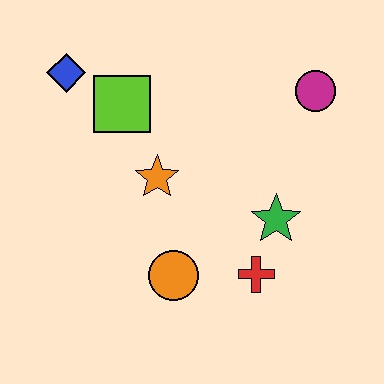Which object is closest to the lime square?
The blue diamond is closest to the lime square.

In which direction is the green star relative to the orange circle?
The green star is to the right of the orange circle.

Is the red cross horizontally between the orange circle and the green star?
Yes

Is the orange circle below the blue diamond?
Yes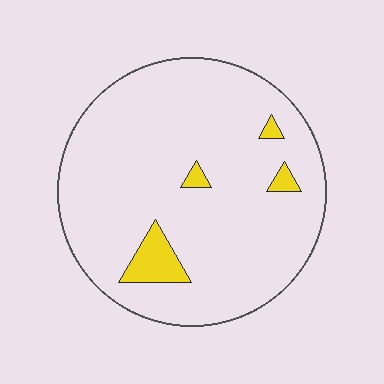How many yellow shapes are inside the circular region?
4.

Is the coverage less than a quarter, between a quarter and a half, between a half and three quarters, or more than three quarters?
Less than a quarter.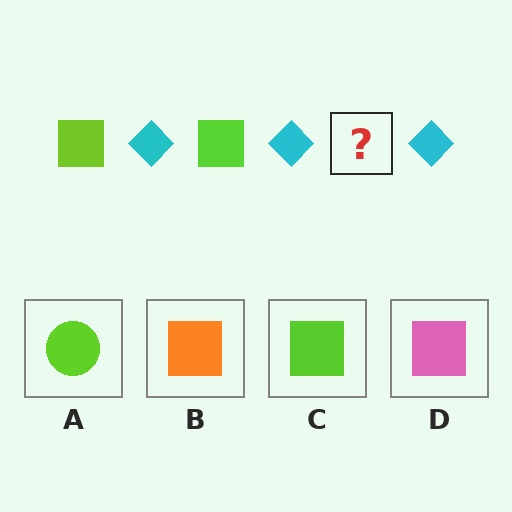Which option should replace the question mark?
Option C.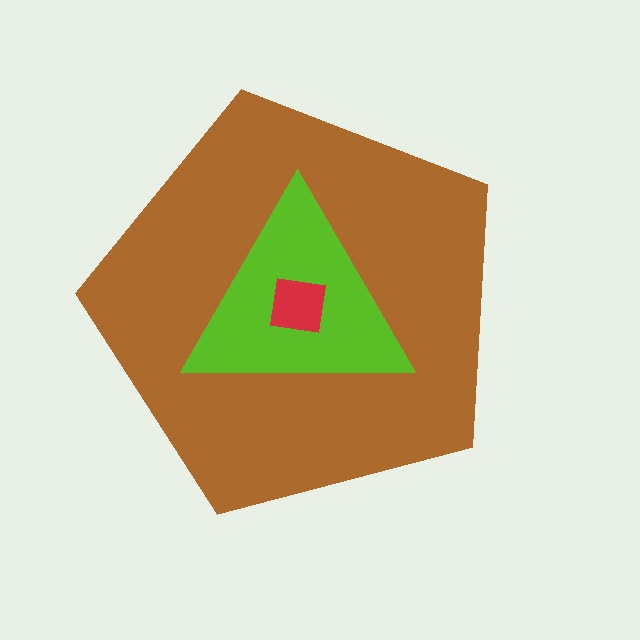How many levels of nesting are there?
3.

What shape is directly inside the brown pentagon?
The lime triangle.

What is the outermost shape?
The brown pentagon.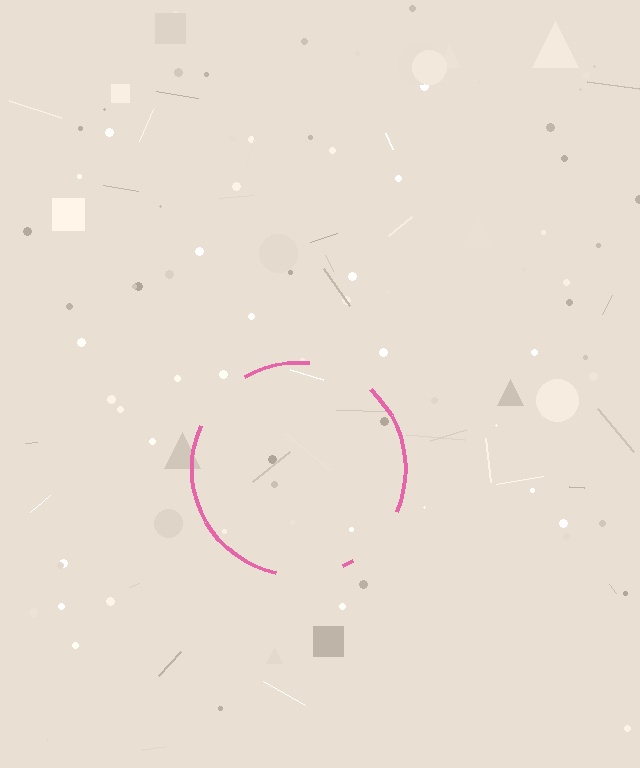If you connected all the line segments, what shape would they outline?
They would outline a circle.